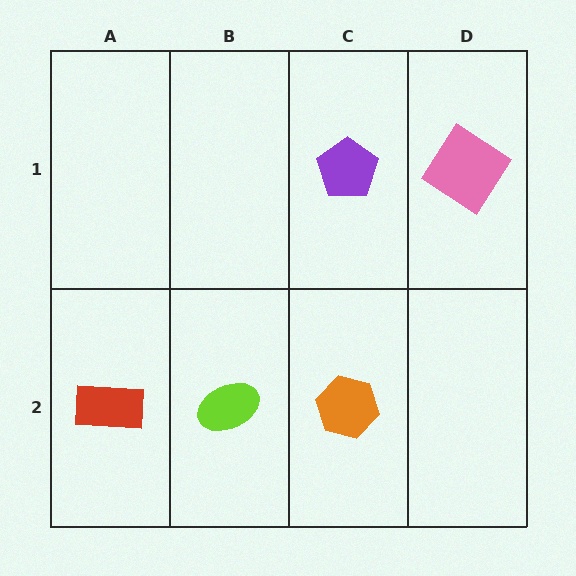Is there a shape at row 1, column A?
No, that cell is empty.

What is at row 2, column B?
A lime ellipse.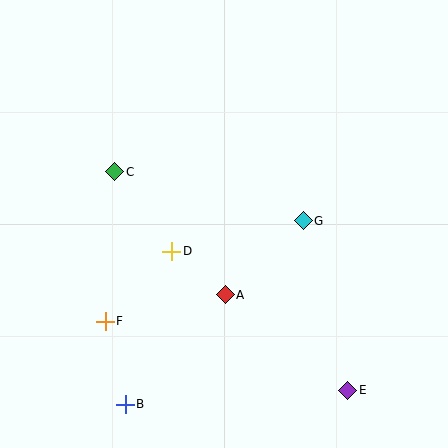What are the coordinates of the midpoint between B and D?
The midpoint between B and D is at (149, 328).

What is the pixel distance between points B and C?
The distance between B and C is 233 pixels.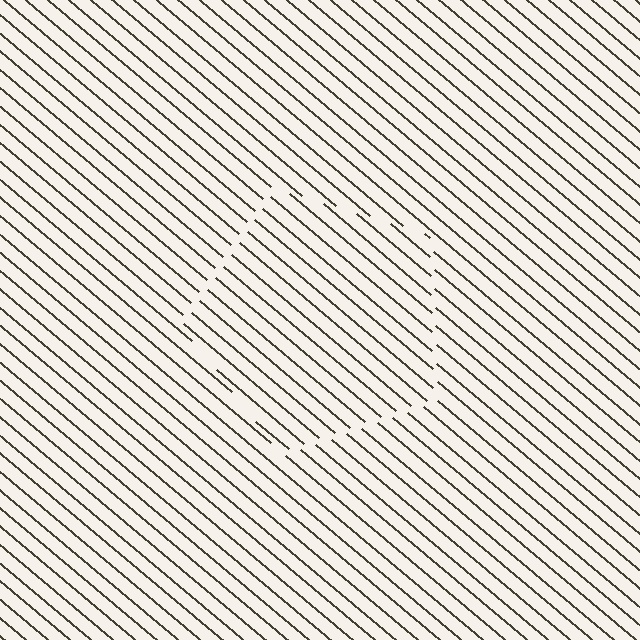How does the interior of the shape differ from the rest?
The interior of the shape contains the same grating, shifted by half a period — the contour is defined by the phase discontinuity where line-ends from the inner and outer gratings abut.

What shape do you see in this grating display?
An illusory pentagon. The interior of the shape contains the same grating, shifted by half a period — the contour is defined by the phase discontinuity where line-ends from the inner and outer gratings abut.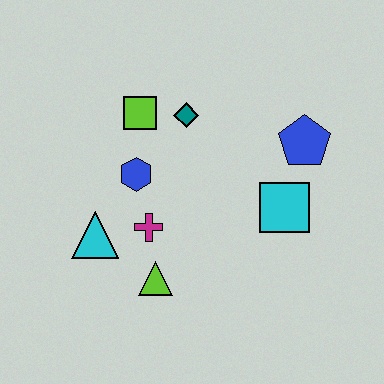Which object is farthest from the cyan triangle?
The blue pentagon is farthest from the cyan triangle.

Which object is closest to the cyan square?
The blue pentagon is closest to the cyan square.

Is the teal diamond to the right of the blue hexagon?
Yes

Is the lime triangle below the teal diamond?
Yes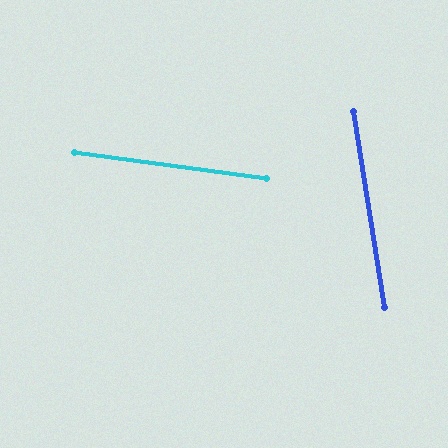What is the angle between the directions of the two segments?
Approximately 73 degrees.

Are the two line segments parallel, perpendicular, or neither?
Neither parallel nor perpendicular — they differ by about 73°.